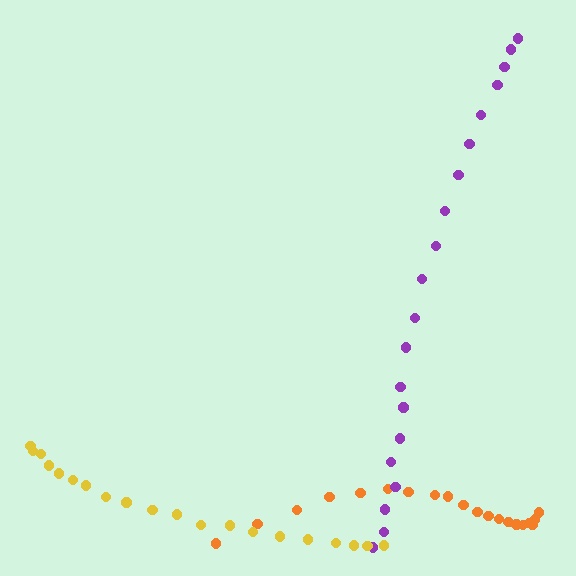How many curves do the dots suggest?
There are 3 distinct paths.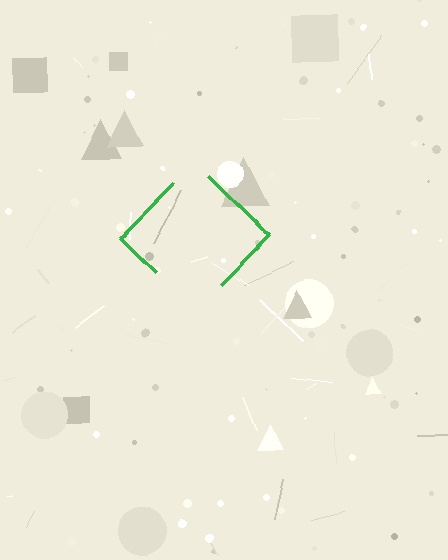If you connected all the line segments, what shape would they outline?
They would outline a diamond.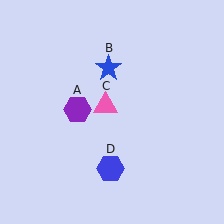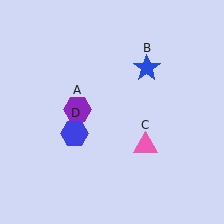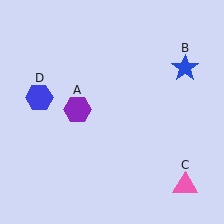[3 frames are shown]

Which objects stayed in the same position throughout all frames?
Purple hexagon (object A) remained stationary.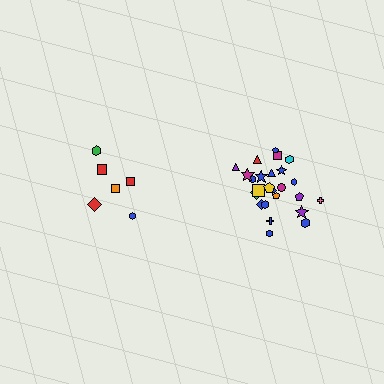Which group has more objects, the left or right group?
The right group.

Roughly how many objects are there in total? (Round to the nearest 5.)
Roughly 30 objects in total.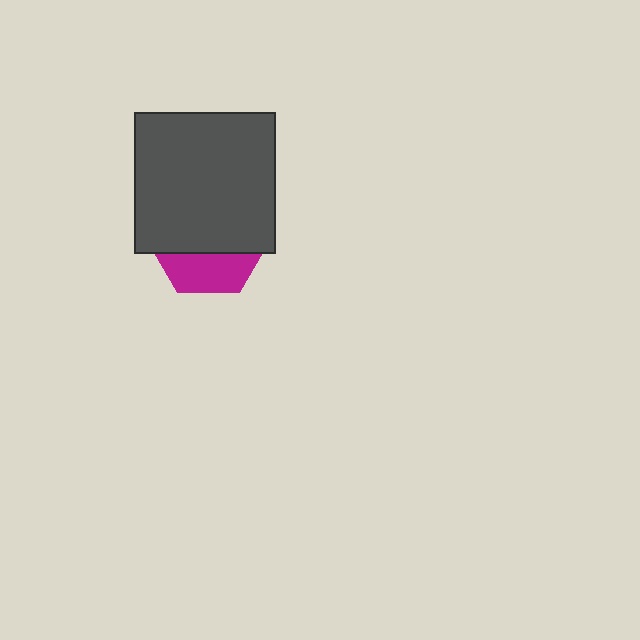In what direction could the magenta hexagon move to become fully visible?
The magenta hexagon could move down. That would shift it out from behind the dark gray square entirely.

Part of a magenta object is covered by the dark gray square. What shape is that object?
It is a hexagon.